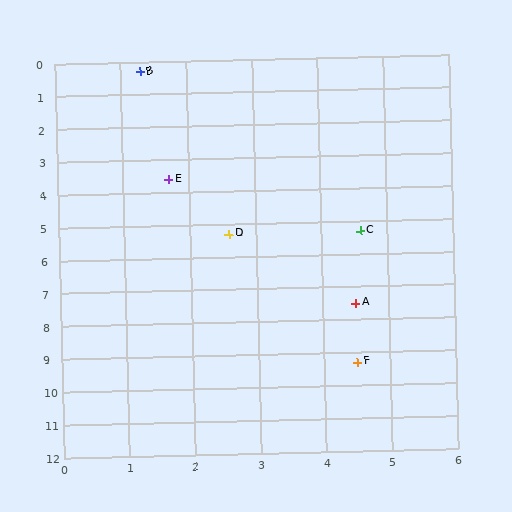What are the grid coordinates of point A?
Point A is at approximately (4.5, 7.5).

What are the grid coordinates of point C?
Point C is at approximately (4.6, 5.3).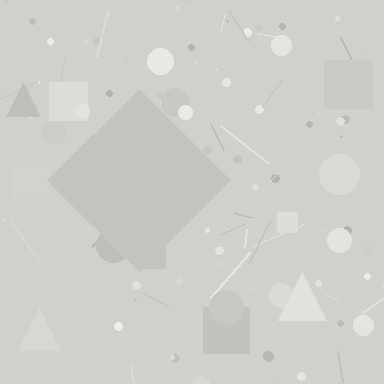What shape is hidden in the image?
A diamond is hidden in the image.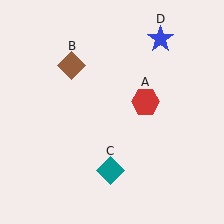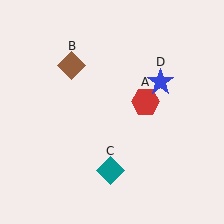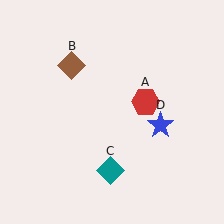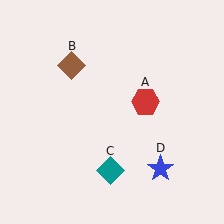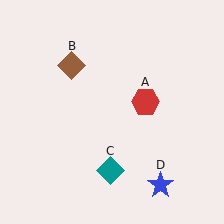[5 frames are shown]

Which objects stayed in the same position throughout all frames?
Red hexagon (object A) and brown diamond (object B) and teal diamond (object C) remained stationary.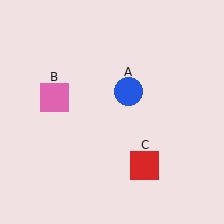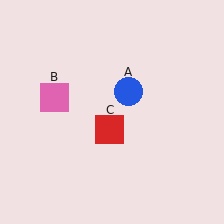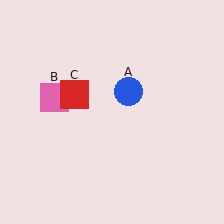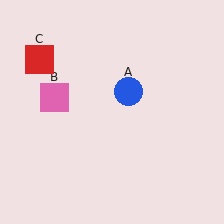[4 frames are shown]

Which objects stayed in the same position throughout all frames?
Blue circle (object A) and pink square (object B) remained stationary.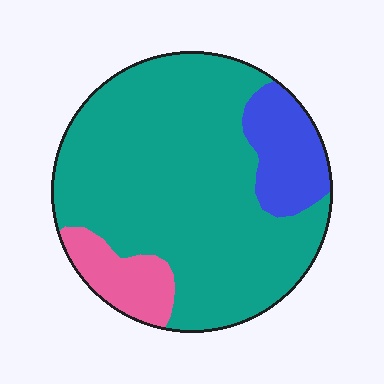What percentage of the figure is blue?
Blue covers roughly 15% of the figure.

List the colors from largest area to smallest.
From largest to smallest: teal, blue, pink.